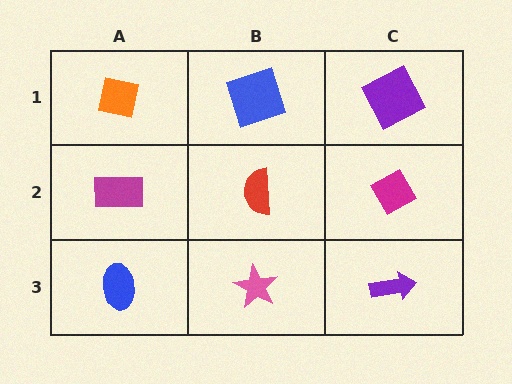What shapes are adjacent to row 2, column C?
A purple square (row 1, column C), a purple arrow (row 3, column C), a red semicircle (row 2, column B).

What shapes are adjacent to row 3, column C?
A magenta diamond (row 2, column C), a pink star (row 3, column B).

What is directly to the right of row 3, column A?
A pink star.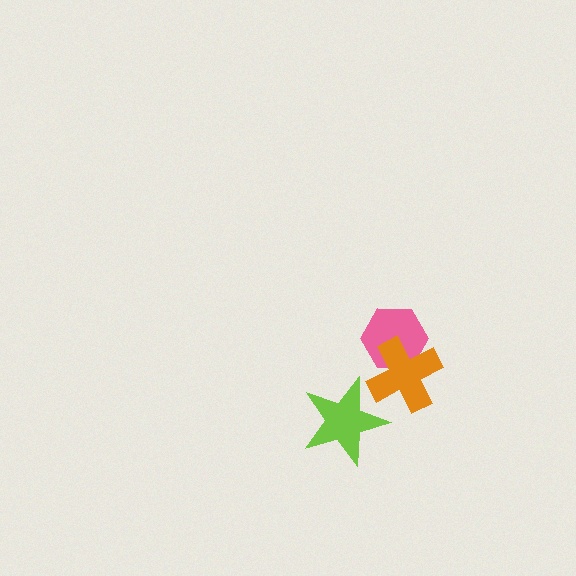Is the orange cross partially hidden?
Yes, it is partially covered by another shape.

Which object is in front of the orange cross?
The lime star is in front of the orange cross.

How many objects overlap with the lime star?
1 object overlaps with the lime star.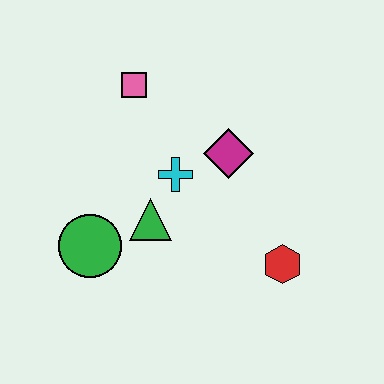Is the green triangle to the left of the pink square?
No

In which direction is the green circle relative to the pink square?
The green circle is below the pink square.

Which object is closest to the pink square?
The cyan cross is closest to the pink square.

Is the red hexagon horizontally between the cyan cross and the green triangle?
No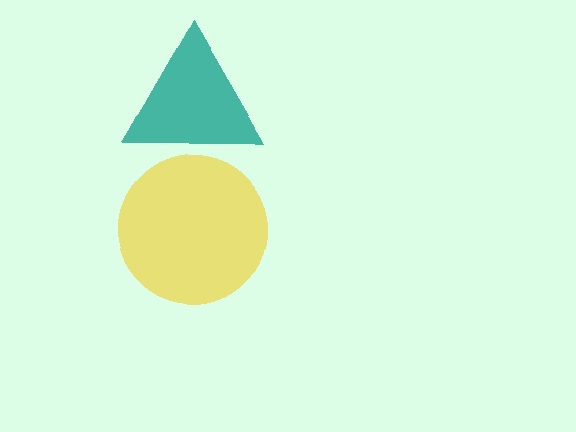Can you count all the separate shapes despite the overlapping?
Yes, there are 2 separate shapes.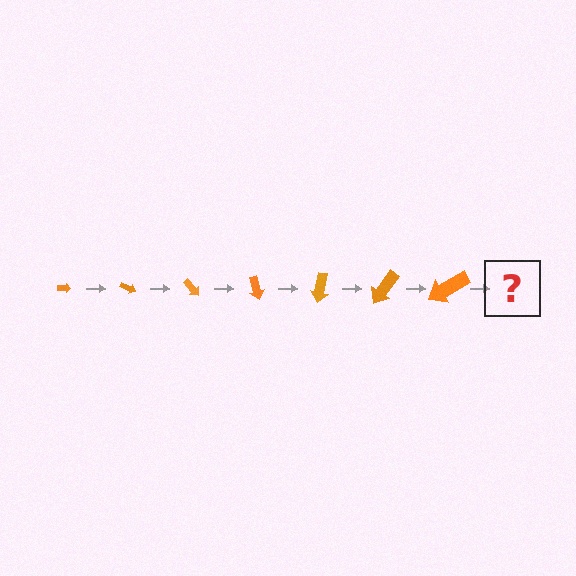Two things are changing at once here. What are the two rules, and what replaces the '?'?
The two rules are that the arrow grows larger each step and it rotates 25 degrees each step. The '?' should be an arrow, larger than the previous one and rotated 175 degrees from the start.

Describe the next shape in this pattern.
It should be an arrow, larger than the previous one and rotated 175 degrees from the start.